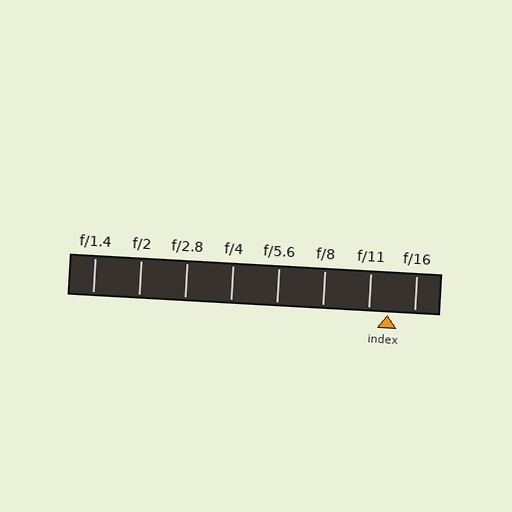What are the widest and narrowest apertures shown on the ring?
The widest aperture shown is f/1.4 and the narrowest is f/16.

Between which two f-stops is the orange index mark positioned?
The index mark is between f/11 and f/16.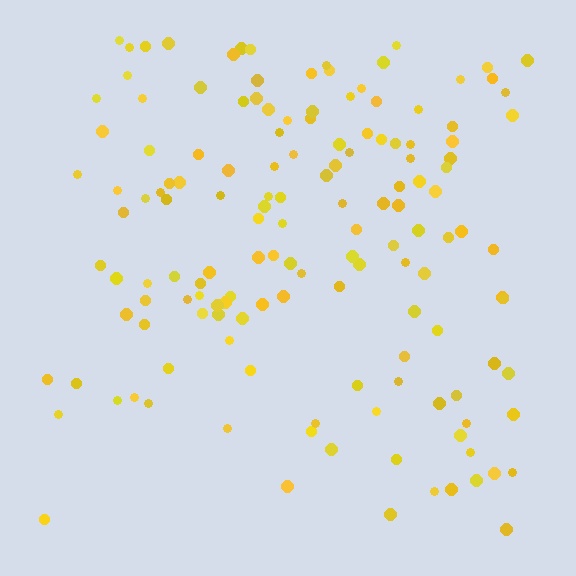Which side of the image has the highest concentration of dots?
The top.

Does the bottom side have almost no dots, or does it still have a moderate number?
Still a moderate number, just noticeably fewer than the top.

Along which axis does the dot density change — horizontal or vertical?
Vertical.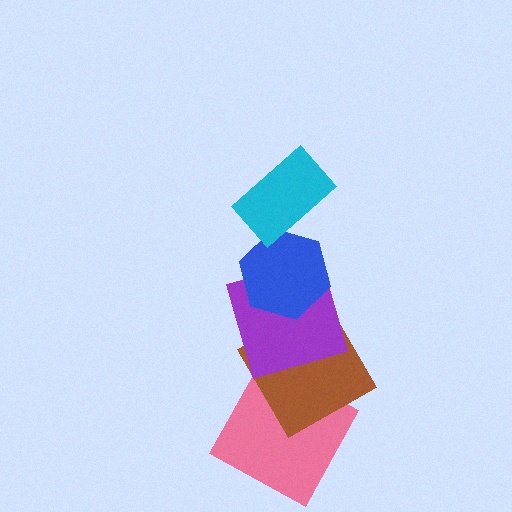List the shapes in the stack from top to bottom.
From top to bottom: the cyan rectangle, the blue hexagon, the purple square, the brown square, the pink square.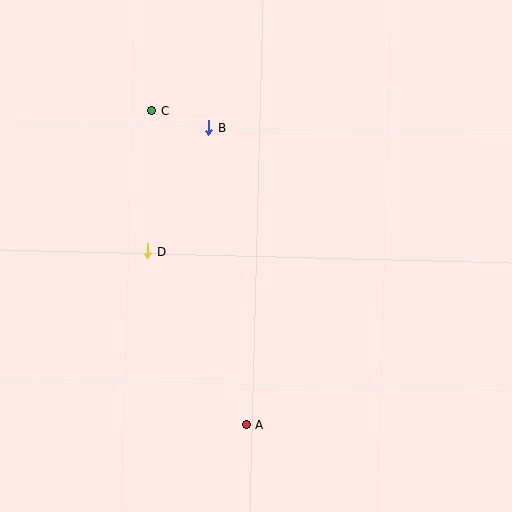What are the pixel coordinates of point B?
Point B is at (209, 127).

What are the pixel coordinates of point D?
Point D is at (148, 251).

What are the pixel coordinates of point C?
Point C is at (152, 111).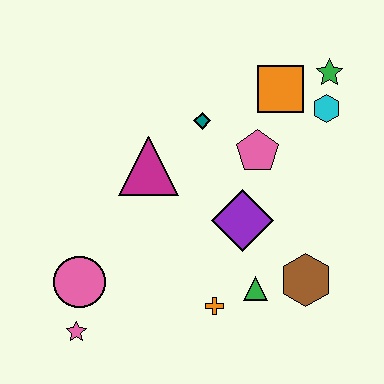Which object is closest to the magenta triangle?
The teal diamond is closest to the magenta triangle.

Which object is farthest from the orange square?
The pink star is farthest from the orange square.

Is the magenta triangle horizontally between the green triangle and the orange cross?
No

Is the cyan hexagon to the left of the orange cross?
No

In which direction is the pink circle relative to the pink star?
The pink circle is above the pink star.